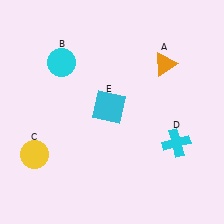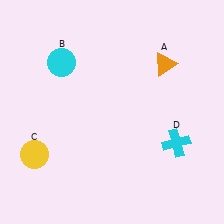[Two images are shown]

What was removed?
The cyan square (E) was removed in Image 2.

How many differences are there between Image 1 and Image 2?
There is 1 difference between the two images.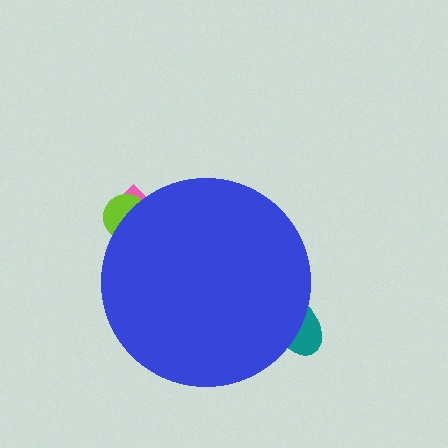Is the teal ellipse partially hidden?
Yes, the teal ellipse is partially hidden behind the blue circle.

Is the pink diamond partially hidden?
Yes, the pink diamond is partially hidden behind the blue circle.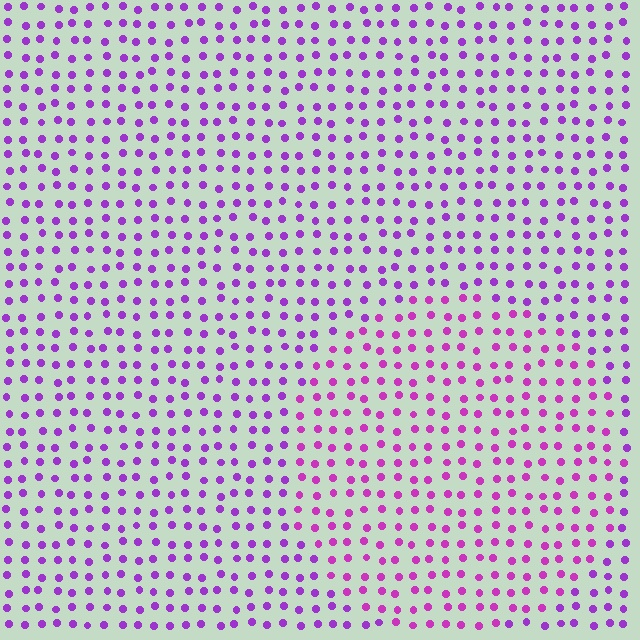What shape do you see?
I see a circle.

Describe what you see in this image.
The image is filled with small purple elements in a uniform arrangement. A circle-shaped region is visible where the elements are tinted to a slightly different hue, forming a subtle color boundary.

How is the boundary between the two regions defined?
The boundary is defined purely by a slight shift in hue (about 24 degrees). Spacing, size, and orientation are identical on both sides.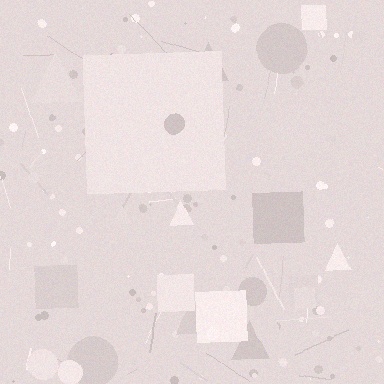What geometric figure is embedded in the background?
A square is embedded in the background.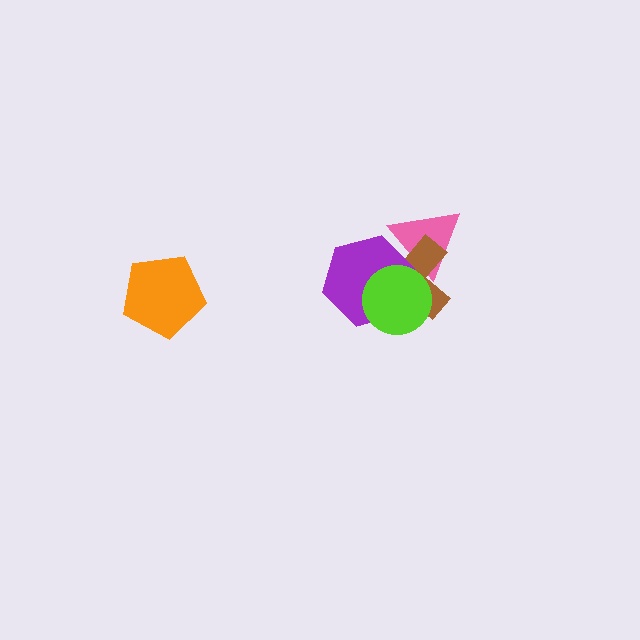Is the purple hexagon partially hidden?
Yes, it is partially covered by another shape.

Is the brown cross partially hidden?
Yes, it is partially covered by another shape.